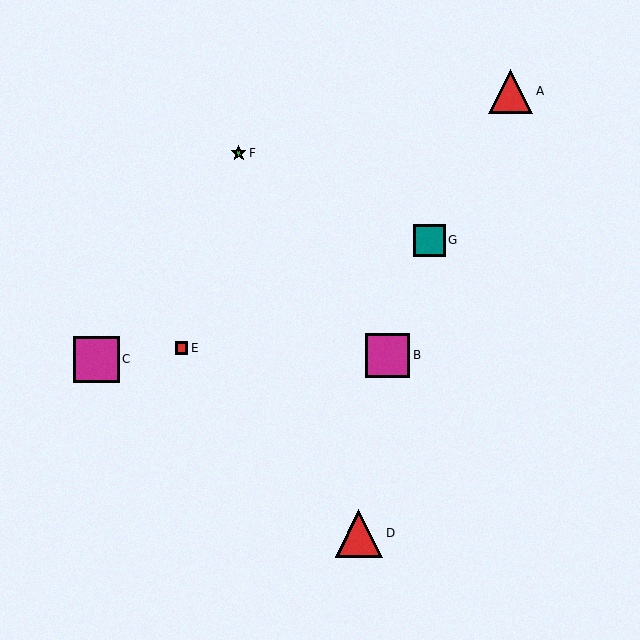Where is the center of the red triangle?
The center of the red triangle is at (359, 533).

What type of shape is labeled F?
Shape F is a green star.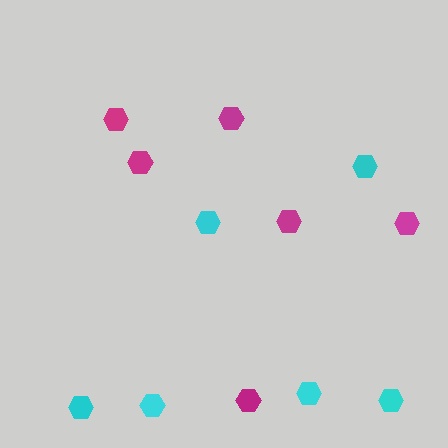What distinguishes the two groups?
There are 2 groups: one group of cyan hexagons (6) and one group of magenta hexagons (6).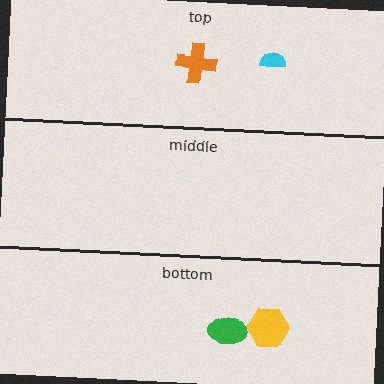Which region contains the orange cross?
The top region.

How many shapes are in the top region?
2.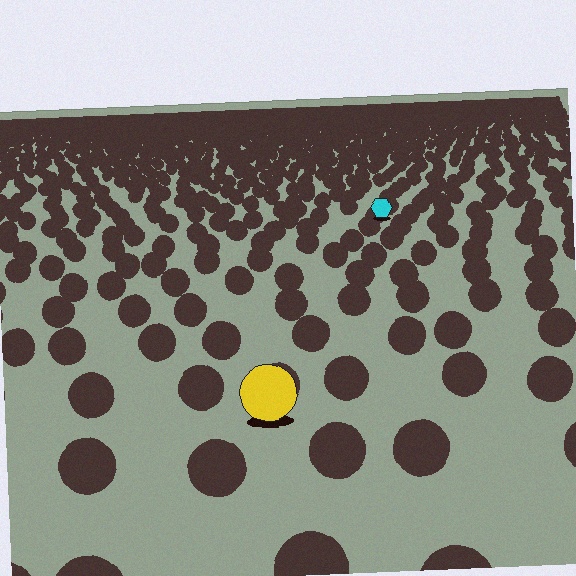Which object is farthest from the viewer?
The cyan hexagon is farthest from the viewer. It appears smaller and the ground texture around it is denser.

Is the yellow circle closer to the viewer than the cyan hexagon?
Yes. The yellow circle is closer — you can tell from the texture gradient: the ground texture is coarser near it.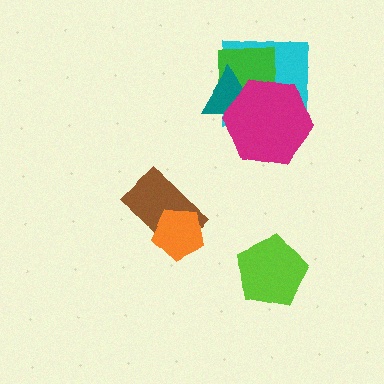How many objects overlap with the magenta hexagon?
3 objects overlap with the magenta hexagon.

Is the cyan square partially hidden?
Yes, it is partially covered by another shape.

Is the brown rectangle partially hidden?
Yes, it is partially covered by another shape.